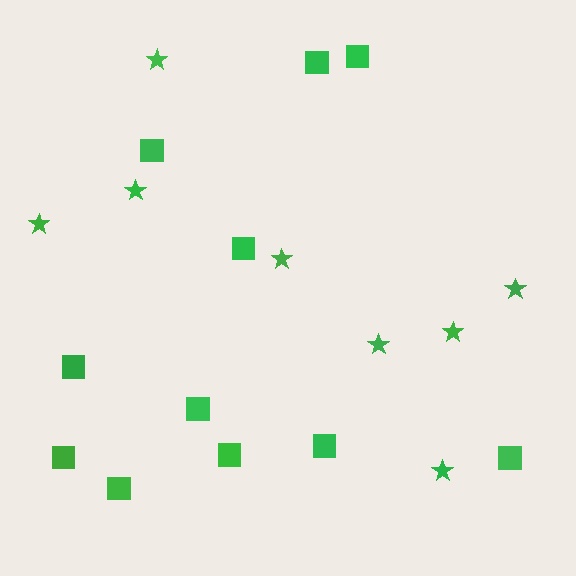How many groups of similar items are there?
There are 2 groups: one group of stars (8) and one group of squares (11).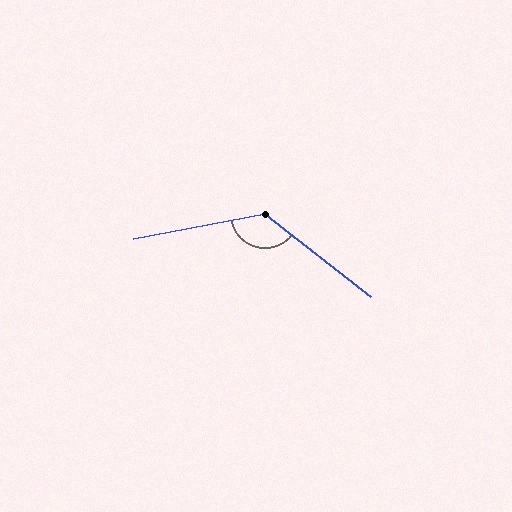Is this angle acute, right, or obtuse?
It is obtuse.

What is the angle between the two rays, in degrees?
Approximately 131 degrees.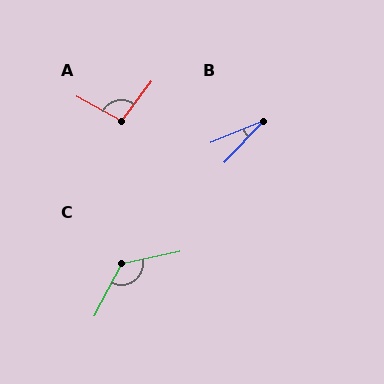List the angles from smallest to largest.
B (24°), A (99°), C (129°).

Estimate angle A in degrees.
Approximately 99 degrees.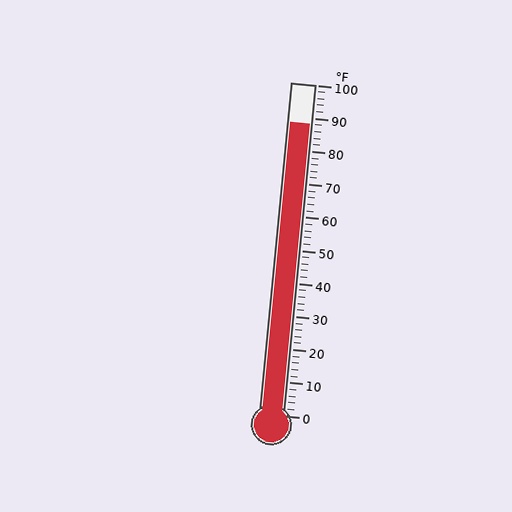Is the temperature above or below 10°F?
The temperature is above 10°F.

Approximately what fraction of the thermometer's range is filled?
The thermometer is filled to approximately 90% of its range.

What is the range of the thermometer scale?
The thermometer scale ranges from 0°F to 100°F.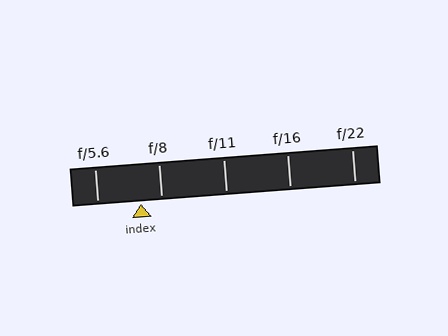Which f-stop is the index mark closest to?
The index mark is closest to f/8.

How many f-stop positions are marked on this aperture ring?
There are 5 f-stop positions marked.